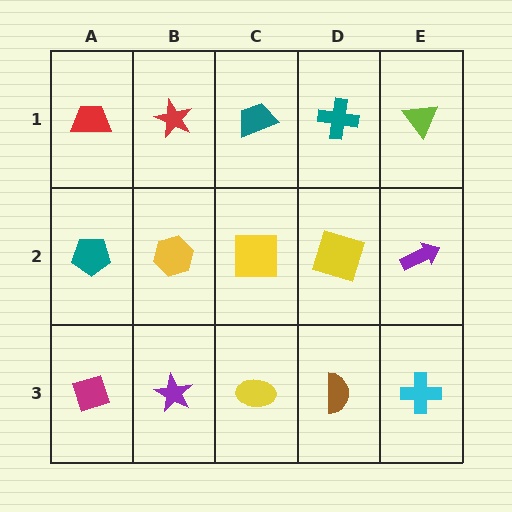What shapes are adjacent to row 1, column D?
A yellow square (row 2, column D), a teal trapezoid (row 1, column C), a lime triangle (row 1, column E).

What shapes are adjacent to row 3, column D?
A yellow square (row 2, column D), a yellow ellipse (row 3, column C), a cyan cross (row 3, column E).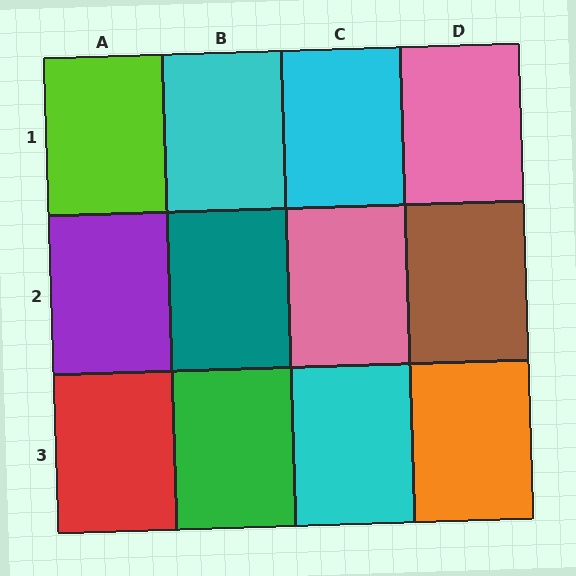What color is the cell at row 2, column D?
Brown.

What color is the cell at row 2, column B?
Teal.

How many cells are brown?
1 cell is brown.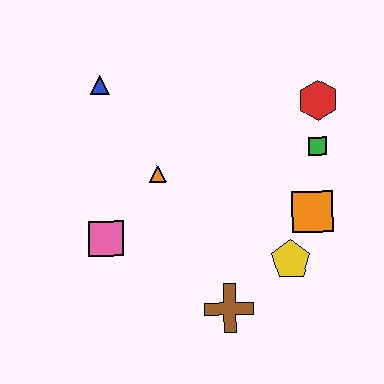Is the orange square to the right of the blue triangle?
Yes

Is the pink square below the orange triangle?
Yes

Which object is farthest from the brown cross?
The blue triangle is farthest from the brown cross.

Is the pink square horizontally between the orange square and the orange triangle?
No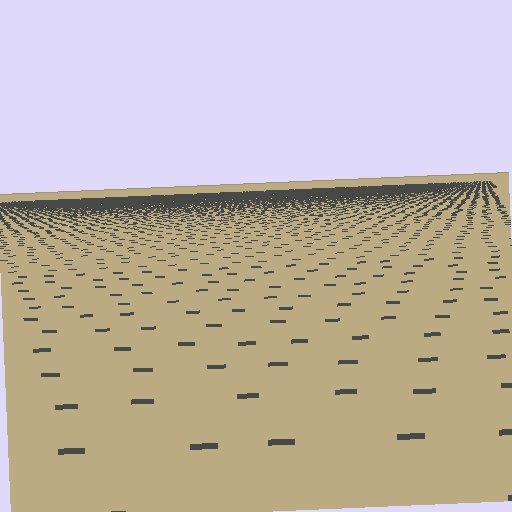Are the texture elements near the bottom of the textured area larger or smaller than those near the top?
Larger. Near the bottom, elements are closer to the viewer and appear at a bigger on-screen size.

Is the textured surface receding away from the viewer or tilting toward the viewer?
The surface is receding away from the viewer. Texture elements get smaller and denser toward the top.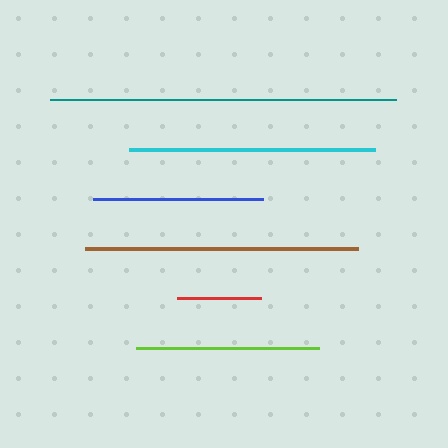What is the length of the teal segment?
The teal segment is approximately 345 pixels long.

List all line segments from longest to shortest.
From longest to shortest: teal, brown, cyan, lime, blue, red.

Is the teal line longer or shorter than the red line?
The teal line is longer than the red line.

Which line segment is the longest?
The teal line is the longest at approximately 345 pixels.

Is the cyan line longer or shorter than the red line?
The cyan line is longer than the red line.